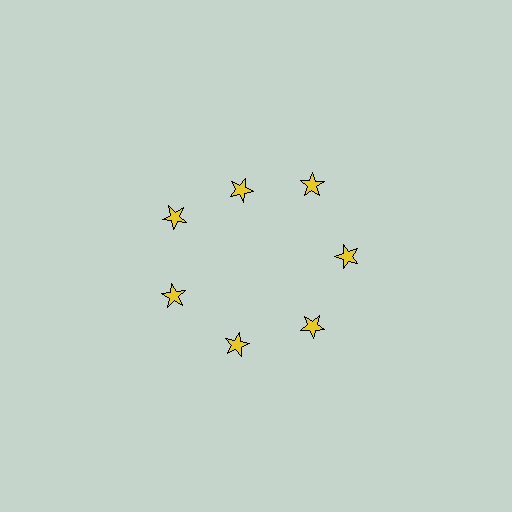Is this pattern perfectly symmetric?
No. The 7 yellow stars are arranged in a ring, but one element near the 12 o'clock position is pulled inward toward the center, breaking the 7-fold rotational symmetry.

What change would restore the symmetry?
The symmetry would be restored by moving it outward, back onto the ring so that all 7 stars sit at equal angles and equal distance from the center.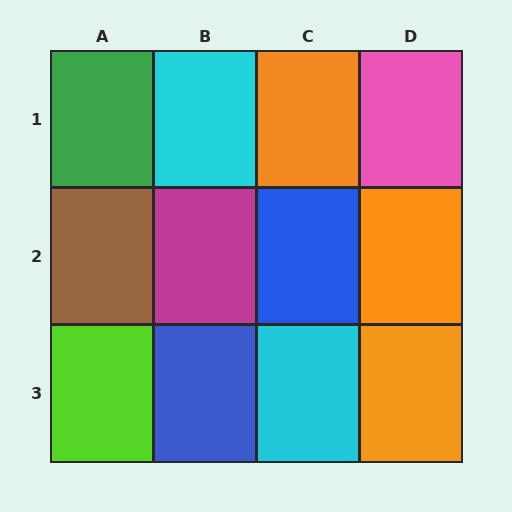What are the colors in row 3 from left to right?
Lime, blue, cyan, orange.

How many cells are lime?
1 cell is lime.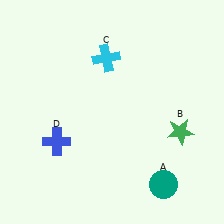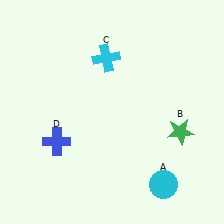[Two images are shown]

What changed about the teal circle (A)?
In Image 1, A is teal. In Image 2, it changed to cyan.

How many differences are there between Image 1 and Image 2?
There is 1 difference between the two images.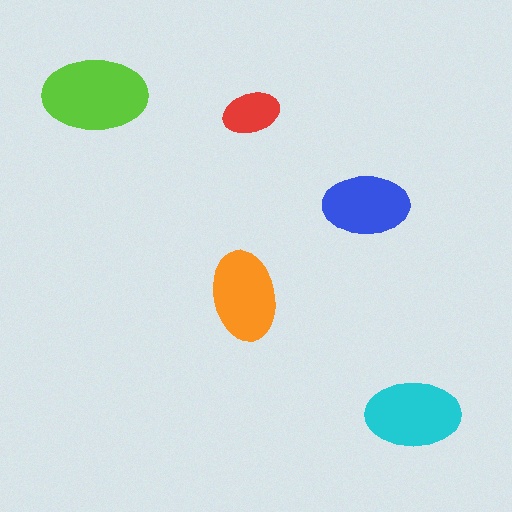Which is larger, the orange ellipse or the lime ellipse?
The lime one.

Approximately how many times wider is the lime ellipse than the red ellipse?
About 2 times wider.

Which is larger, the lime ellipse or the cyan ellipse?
The lime one.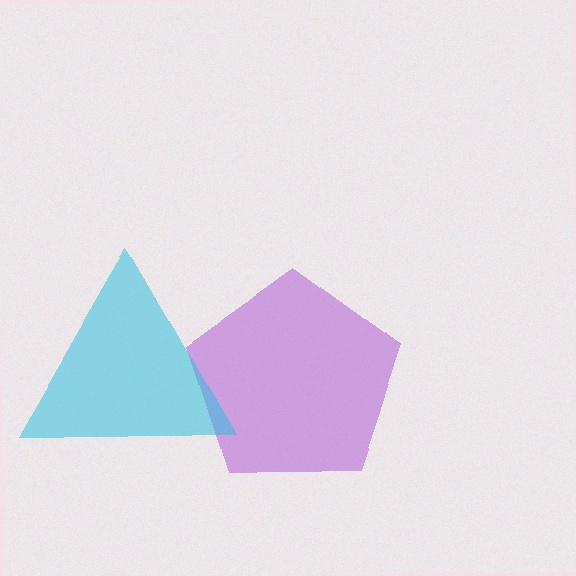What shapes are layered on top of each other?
The layered shapes are: a purple pentagon, a cyan triangle.